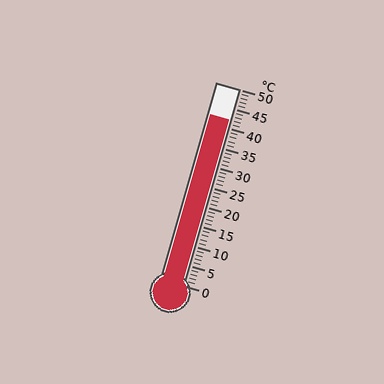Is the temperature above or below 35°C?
The temperature is above 35°C.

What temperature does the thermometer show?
The thermometer shows approximately 42°C.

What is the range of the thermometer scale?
The thermometer scale ranges from 0°C to 50°C.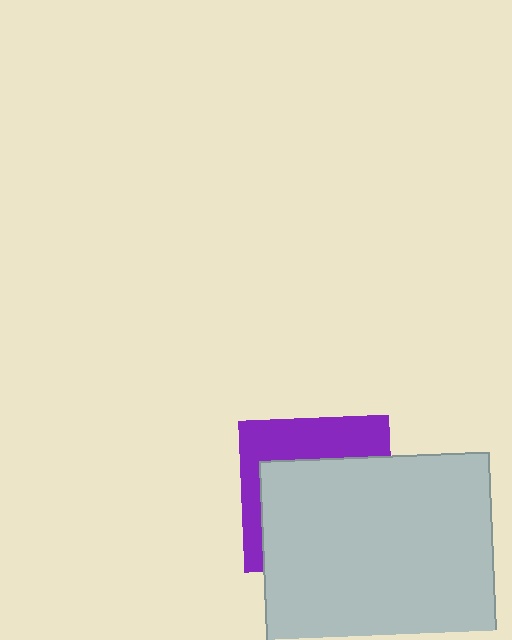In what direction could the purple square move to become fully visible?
The purple square could move up. That would shift it out from behind the light gray square entirely.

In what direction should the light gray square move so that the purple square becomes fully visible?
The light gray square should move down. That is the shortest direction to clear the overlap and leave the purple square fully visible.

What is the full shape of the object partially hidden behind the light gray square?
The partially hidden object is a purple square.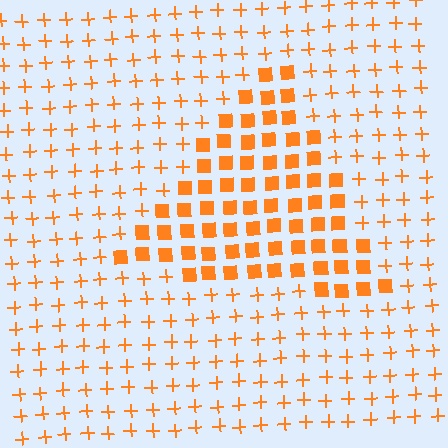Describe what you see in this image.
The image is filled with small orange elements arranged in a uniform grid. A triangle-shaped region contains squares, while the surrounding area contains plus signs. The boundary is defined purely by the change in element shape.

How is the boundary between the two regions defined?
The boundary is defined by a change in element shape: squares inside vs. plus signs outside. All elements share the same color and spacing.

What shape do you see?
I see a triangle.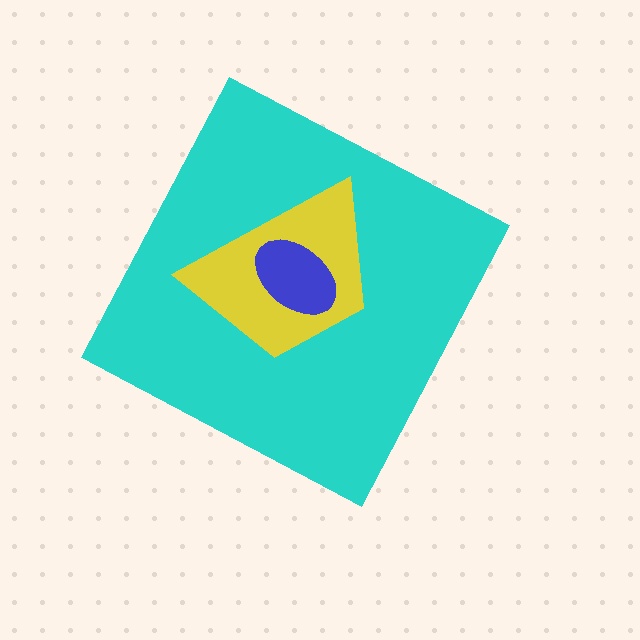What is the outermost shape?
The cyan diamond.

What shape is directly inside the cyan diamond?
The yellow trapezoid.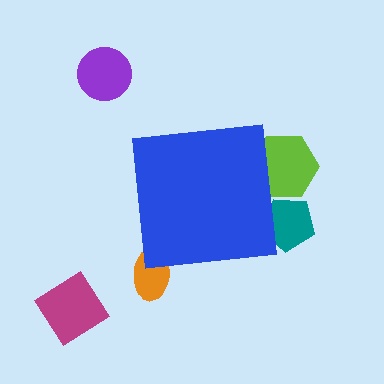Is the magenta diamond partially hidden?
No, the magenta diamond is fully visible.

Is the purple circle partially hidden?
No, the purple circle is fully visible.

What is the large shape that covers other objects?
A blue square.